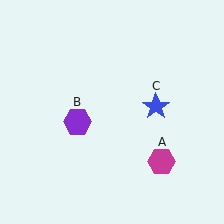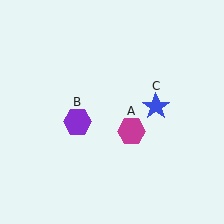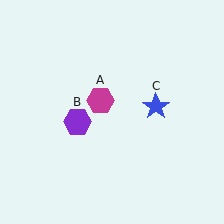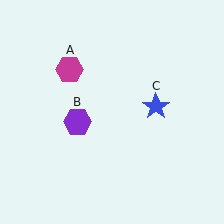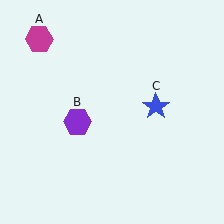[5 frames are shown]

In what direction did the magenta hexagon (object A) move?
The magenta hexagon (object A) moved up and to the left.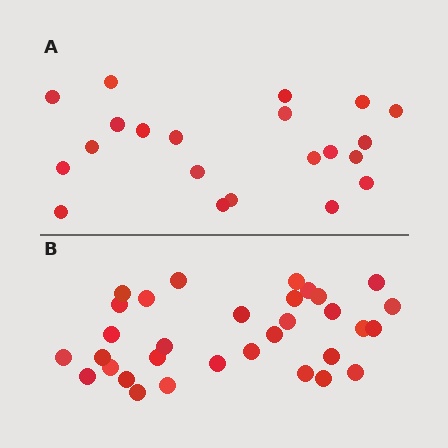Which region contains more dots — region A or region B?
Region B (the bottom region) has more dots.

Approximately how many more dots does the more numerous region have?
Region B has roughly 12 or so more dots than region A.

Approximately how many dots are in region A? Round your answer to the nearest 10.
About 20 dots. (The exact count is 21, which rounds to 20.)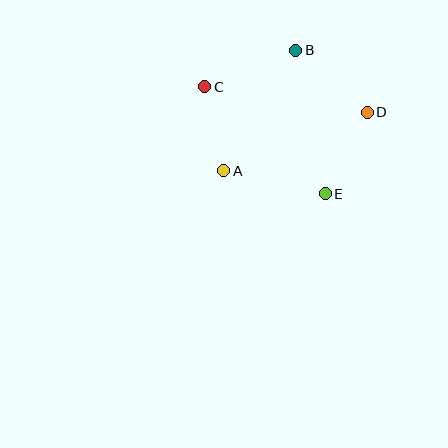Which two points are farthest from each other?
Points C and D are farthest from each other.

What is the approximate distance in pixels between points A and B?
The distance between A and B is approximately 140 pixels.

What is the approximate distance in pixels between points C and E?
The distance between C and E is approximately 161 pixels.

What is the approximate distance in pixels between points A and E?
The distance between A and E is approximately 104 pixels.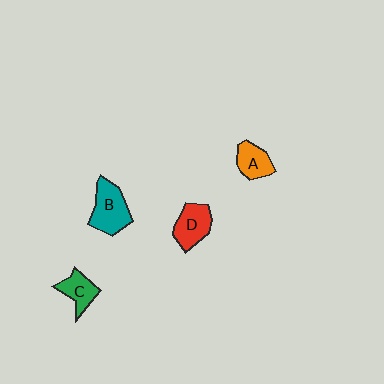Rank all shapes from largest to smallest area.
From largest to smallest: B (teal), D (red), A (orange), C (green).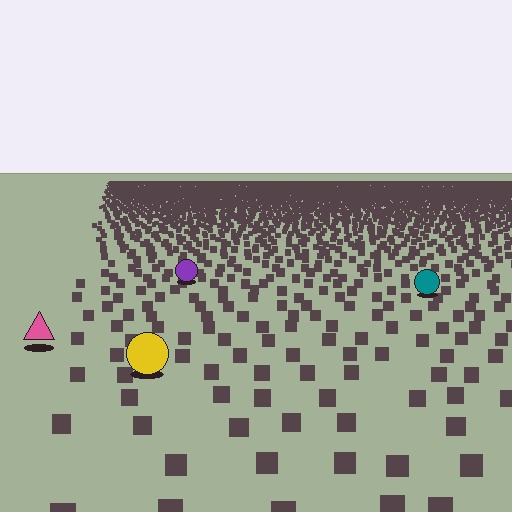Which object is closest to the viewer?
The yellow circle is closest. The texture marks near it are larger and more spread out.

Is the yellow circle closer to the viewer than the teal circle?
Yes. The yellow circle is closer — you can tell from the texture gradient: the ground texture is coarser near it.